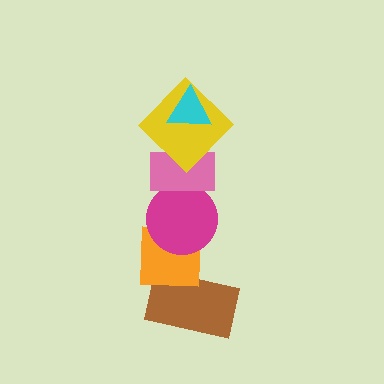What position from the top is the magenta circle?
The magenta circle is 4th from the top.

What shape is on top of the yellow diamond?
The cyan triangle is on top of the yellow diamond.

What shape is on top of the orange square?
The magenta circle is on top of the orange square.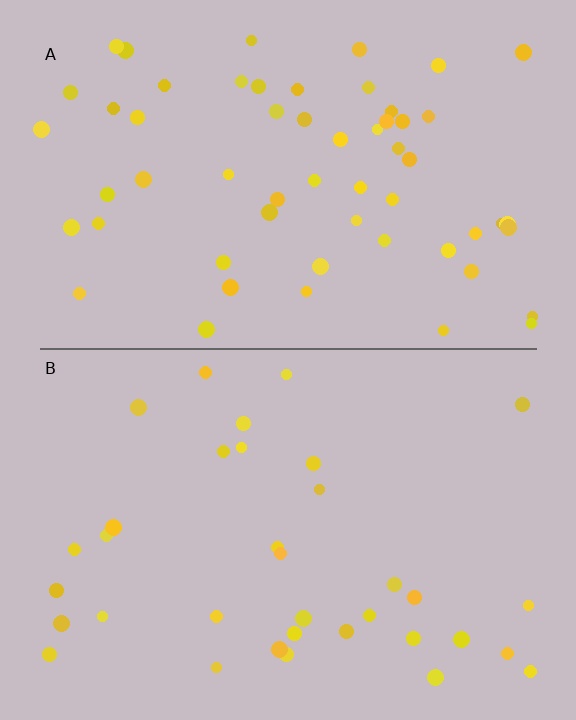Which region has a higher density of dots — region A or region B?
A (the top).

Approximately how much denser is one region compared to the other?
Approximately 1.6× — region A over region B.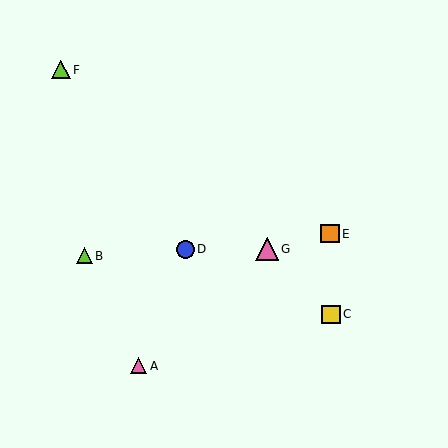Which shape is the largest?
The pink triangle (labeled G) is the largest.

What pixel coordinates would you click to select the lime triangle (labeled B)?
Click at (84, 256) to select the lime triangle B.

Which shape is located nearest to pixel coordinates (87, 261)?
The lime triangle (labeled B) at (84, 256) is nearest to that location.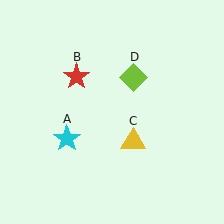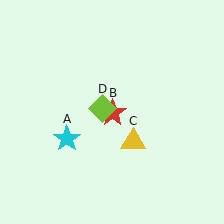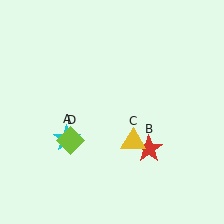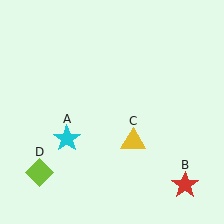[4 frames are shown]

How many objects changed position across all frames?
2 objects changed position: red star (object B), lime diamond (object D).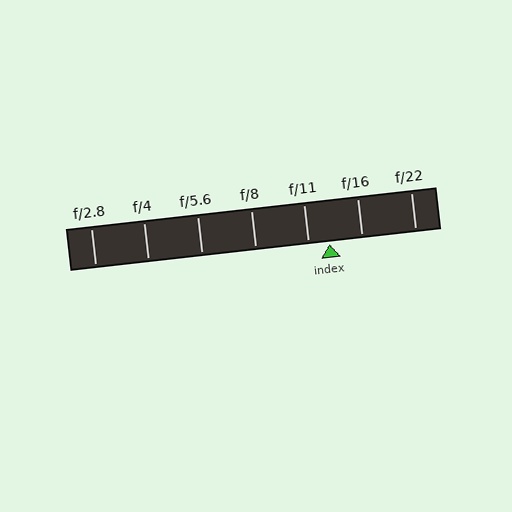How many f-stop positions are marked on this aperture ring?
There are 7 f-stop positions marked.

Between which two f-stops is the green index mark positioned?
The index mark is between f/11 and f/16.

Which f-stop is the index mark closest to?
The index mark is closest to f/11.